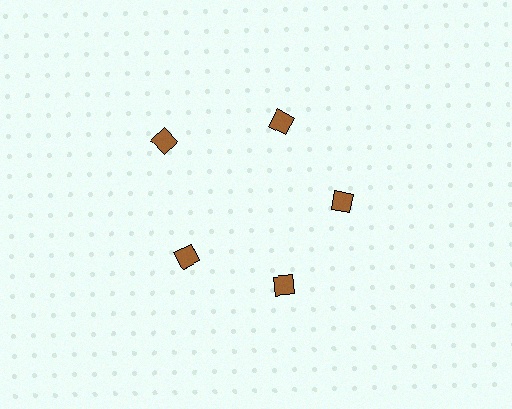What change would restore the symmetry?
The symmetry would be restored by moving it inward, back onto the ring so that all 5 diamonds sit at equal angles and equal distance from the center.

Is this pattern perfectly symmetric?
No. The 5 brown diamonds are arranged in a ring, but one element near the 10 o'clock position is pushed outward from the center, breaking the 5-fold rotational symmetry.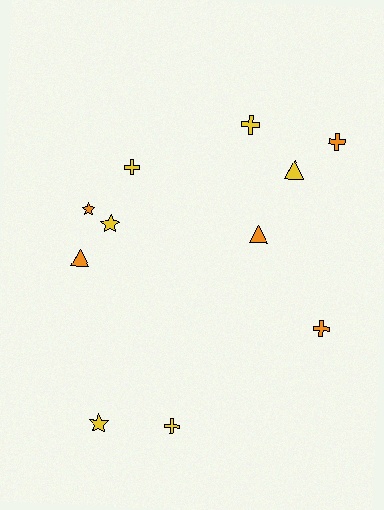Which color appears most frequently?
Yellow, with 6 objects.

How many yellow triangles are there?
There is 1 yellow triangle.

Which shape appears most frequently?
Cross, with 5 objects.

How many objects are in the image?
There are 11 objects.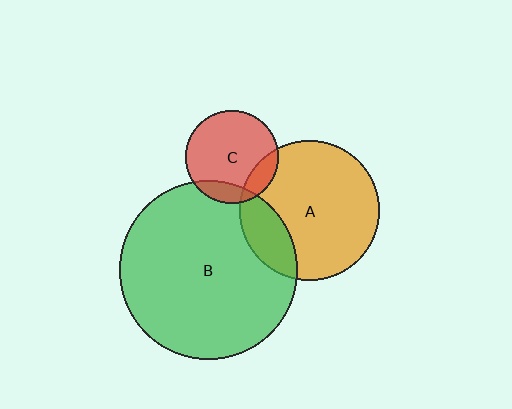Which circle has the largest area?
Circle B (green).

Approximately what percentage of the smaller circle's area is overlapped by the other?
Approximately 20%.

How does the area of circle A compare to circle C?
Approximately 2.3 times.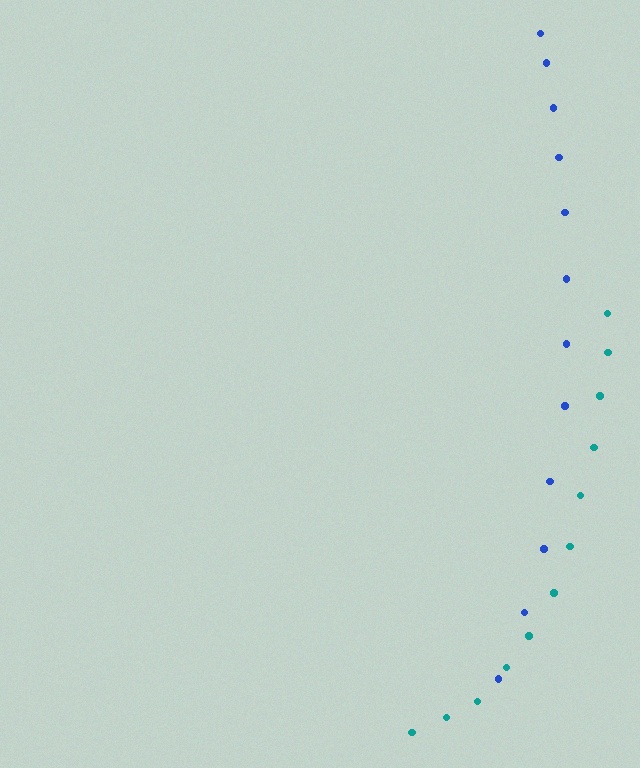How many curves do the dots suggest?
There are 2 distinct paths.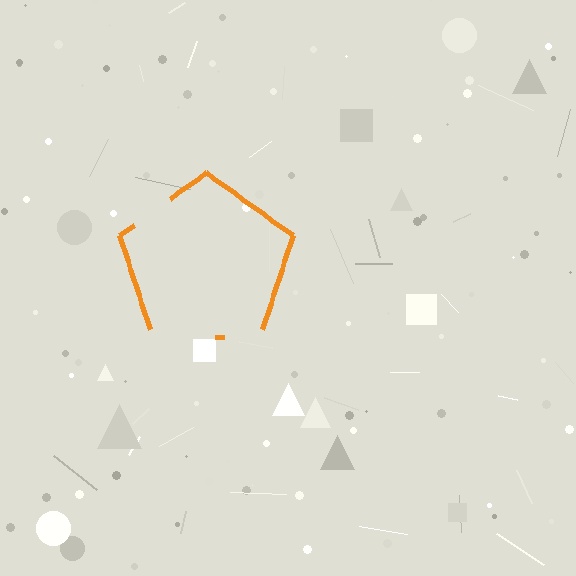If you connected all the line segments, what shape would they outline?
They would outline a pentagon.